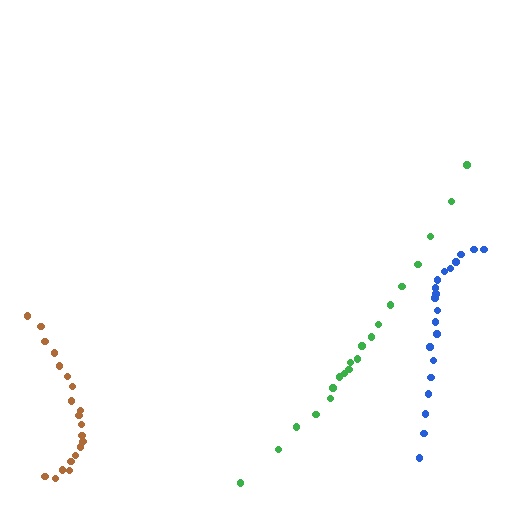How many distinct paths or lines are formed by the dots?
There are 3 distinct paths.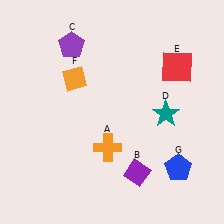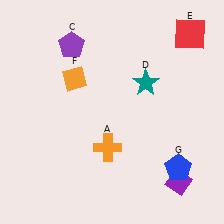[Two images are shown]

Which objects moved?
The objects that moved are: the purple diamond (B), the teal star (D), the red square (E).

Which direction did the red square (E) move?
The red square (E) moved up.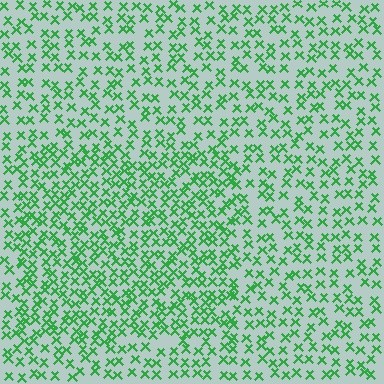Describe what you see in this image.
The image contains small green elements arranged at two different densities. A rectangle-shaped region is visible where the elements are more densely packed than the surrounding area.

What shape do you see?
I see a rectangle.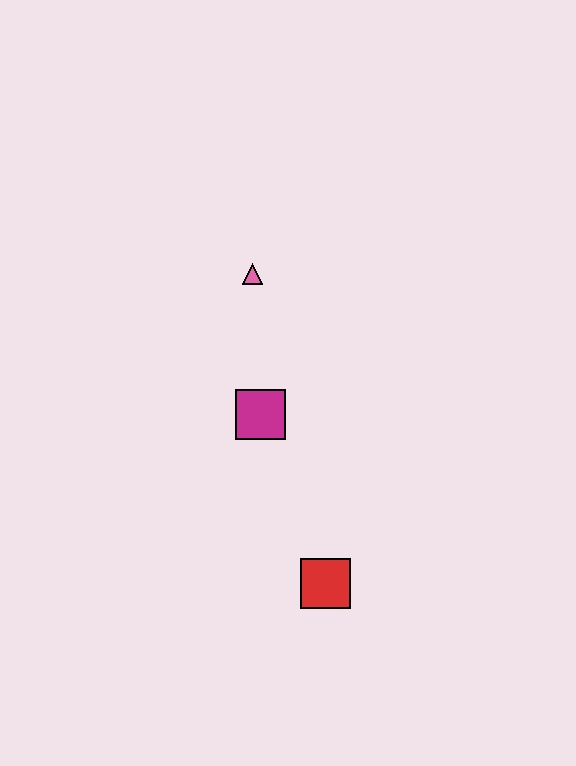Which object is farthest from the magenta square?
The red square is farthest from the magenta square.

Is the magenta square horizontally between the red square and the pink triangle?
Yes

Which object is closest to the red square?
The magenta square is closest to the red square.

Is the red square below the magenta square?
Yes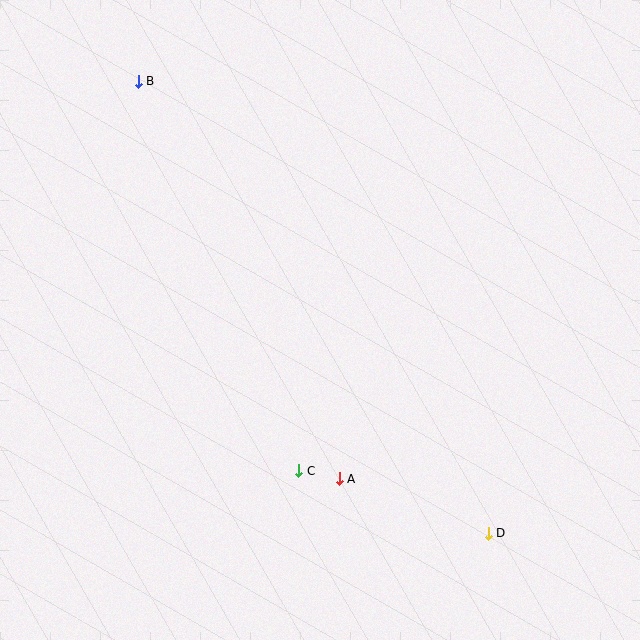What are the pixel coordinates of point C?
Point C is at (299, 471).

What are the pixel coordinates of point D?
Point D is at (488, 533).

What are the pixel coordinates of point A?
Point A is at (339, 479).